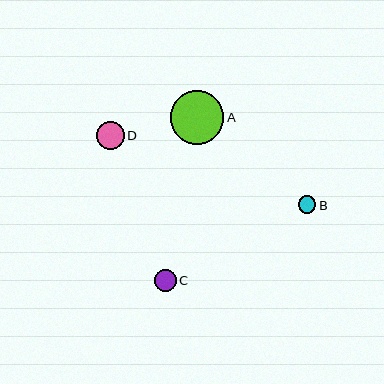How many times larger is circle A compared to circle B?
Circle A is approximately 3.1 times the size of circle B.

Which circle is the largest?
Circle A is the largest with a size of approximately 54 pixels.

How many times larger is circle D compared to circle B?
Circle D is approximately 1.6 times the size of circle B.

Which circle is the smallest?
Circle B is the smallest with a size of approximately 17 pixels.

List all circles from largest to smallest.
From largest to smallest: A, D, C, B.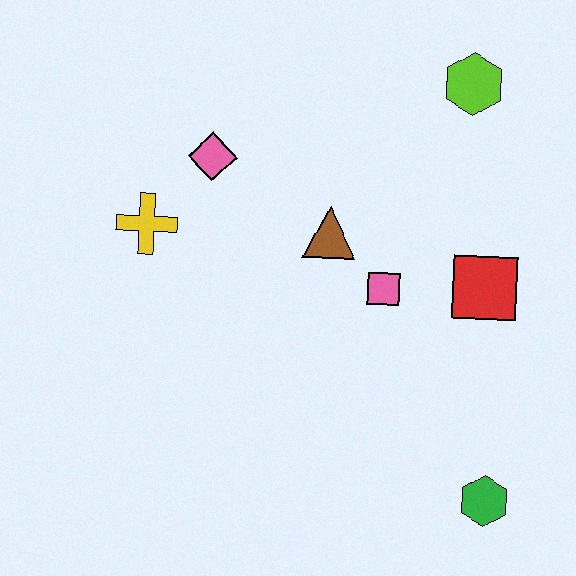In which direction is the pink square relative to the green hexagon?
The pink square is above the green hexagon.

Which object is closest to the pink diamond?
The yellow cross is closest to the pink diamond.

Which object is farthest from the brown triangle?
The green hexagon is farthest from the brown triangle.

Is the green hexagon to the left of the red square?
No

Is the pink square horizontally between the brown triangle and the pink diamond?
No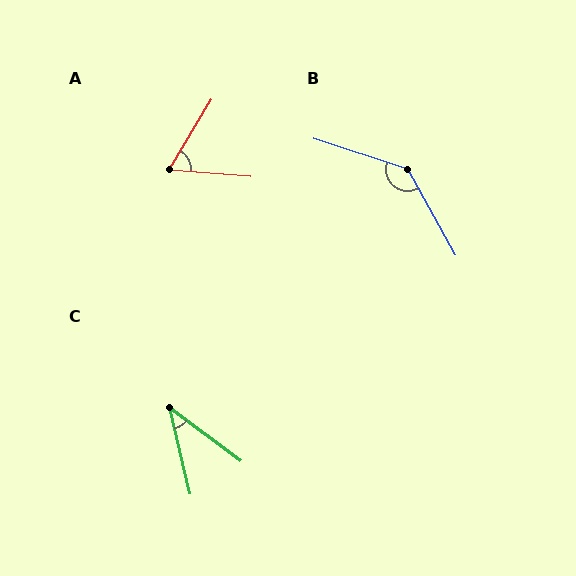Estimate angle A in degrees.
Approximately 63 degrees.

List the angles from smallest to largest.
C (40°), A (63°), B (137°).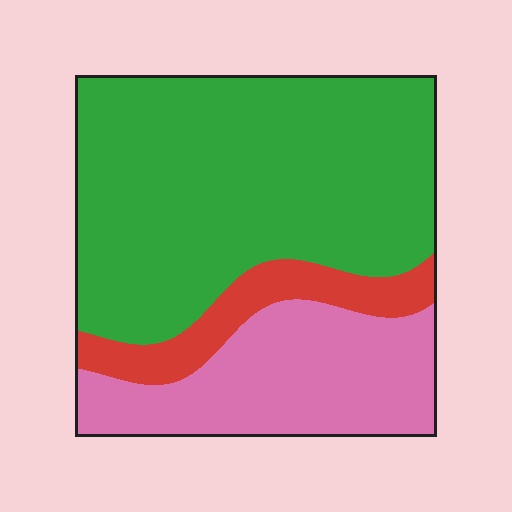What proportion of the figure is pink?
Pink takes up about one quarter (1/4) of the figure.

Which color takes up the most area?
Green, at roughly 60%.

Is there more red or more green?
Green.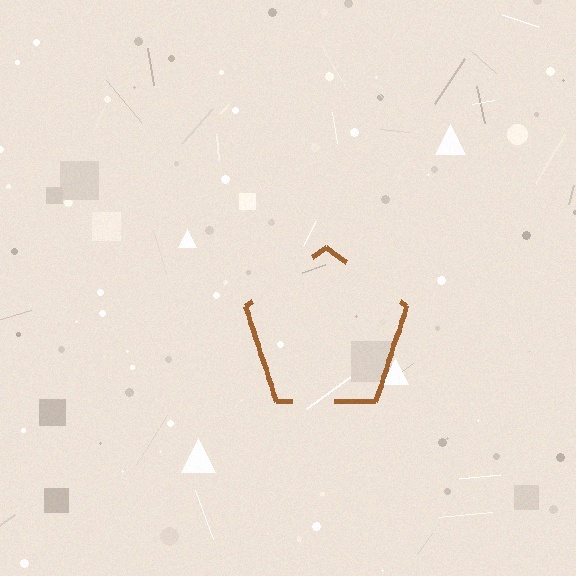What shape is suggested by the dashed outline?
The dashed outline suggests a pentagon.